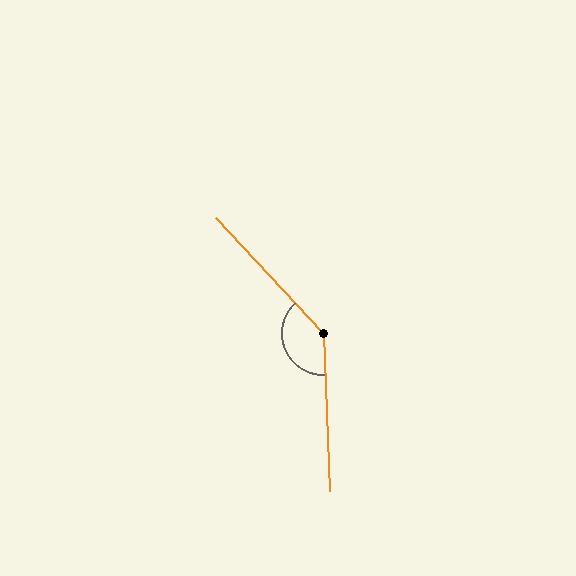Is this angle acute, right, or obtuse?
It is obtuse.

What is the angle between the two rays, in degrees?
Approximately 139 degrees.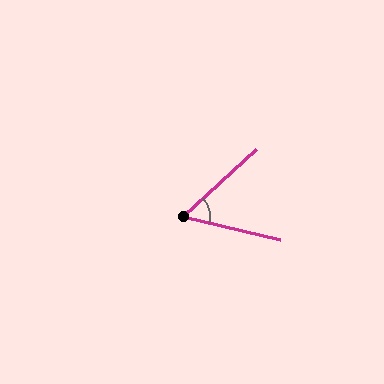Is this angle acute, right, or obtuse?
It is acute.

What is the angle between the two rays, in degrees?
Approximately 55 degrees.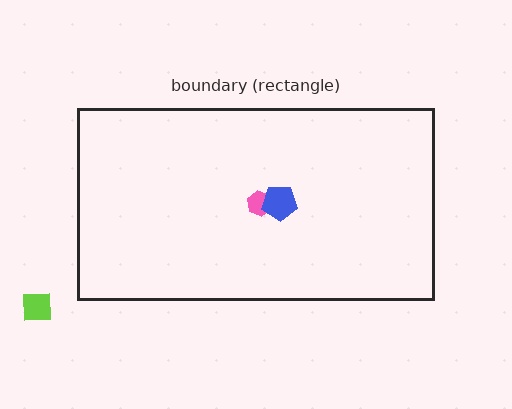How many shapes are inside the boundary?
2 inside, 1 outside.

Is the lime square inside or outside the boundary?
Outside.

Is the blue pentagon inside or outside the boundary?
Inside.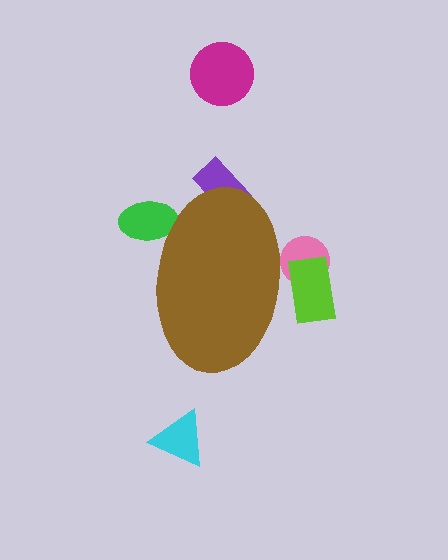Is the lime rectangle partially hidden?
Yes, the lime rectangle is partially hidden behind the brown ellipse.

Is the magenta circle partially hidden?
No, the magenta circle is fully visible.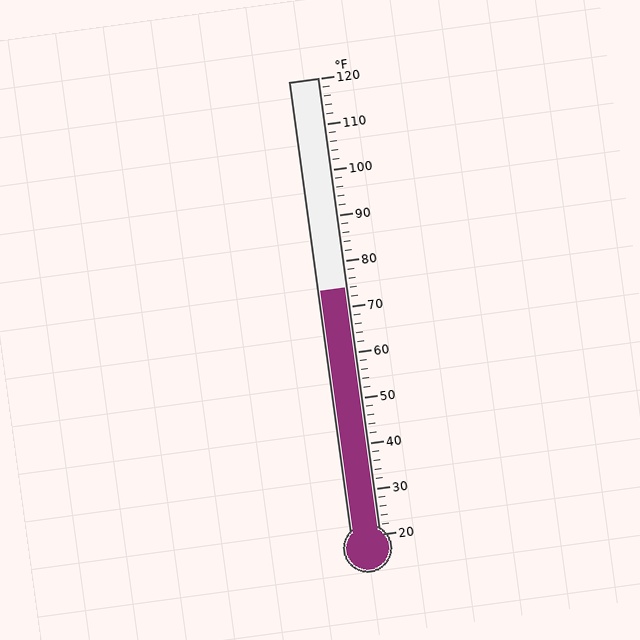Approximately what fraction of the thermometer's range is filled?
The thermometer is filled to approximately 55% of its range.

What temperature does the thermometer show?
The thermometer shows approximately 74°F.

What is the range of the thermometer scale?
The thermometer scale ranges from 20°F to 120°F.